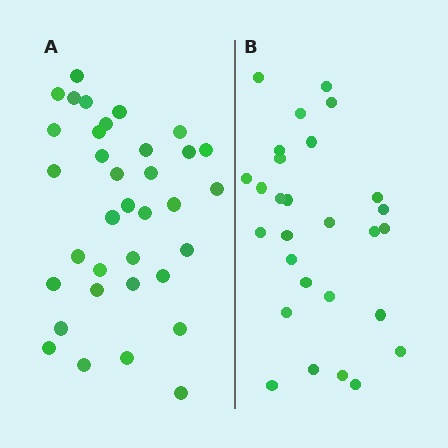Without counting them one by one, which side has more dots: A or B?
Region A (the left region) has more dots.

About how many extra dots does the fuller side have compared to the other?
Region A has roughly 8 or so more dots than region B.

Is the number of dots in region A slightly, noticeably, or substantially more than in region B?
Region A has noticeably more, but not dramatically so. The ratio is roughly 1.2 to 1.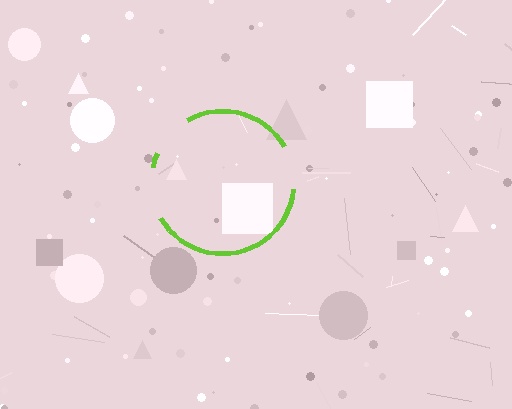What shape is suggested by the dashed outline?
The dashed outline suggests a circle.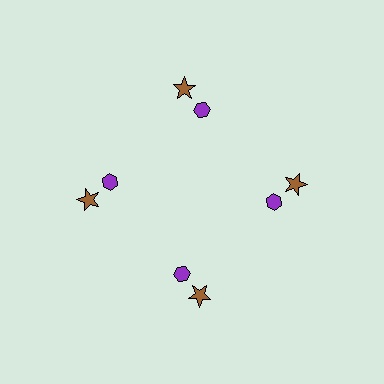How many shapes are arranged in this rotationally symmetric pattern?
There are 8 shapes, arranged in 4 groups of 2.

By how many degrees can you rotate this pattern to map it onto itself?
The pattern maps onto itself every 90 degrees of rotation.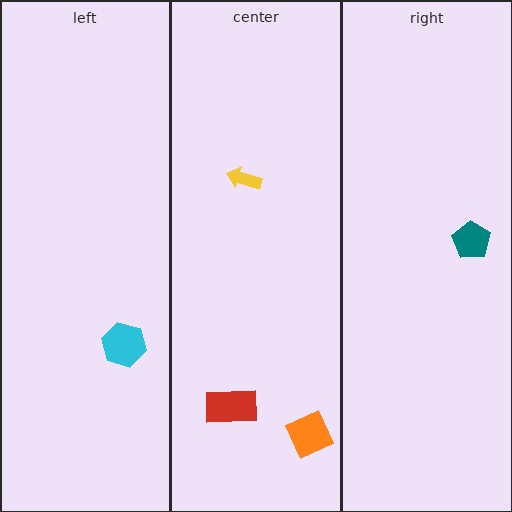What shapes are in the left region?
The cyan hexagon.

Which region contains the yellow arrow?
The center region.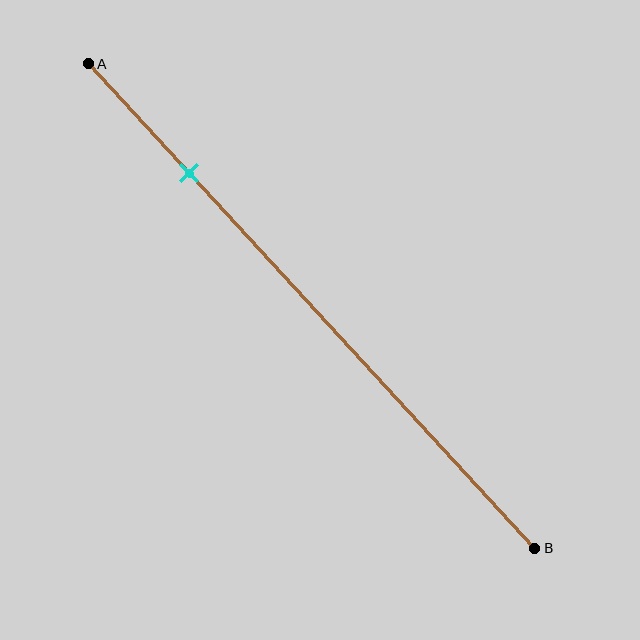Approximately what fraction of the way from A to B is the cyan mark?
The cyan mark is approximately 25% of the way from A to B.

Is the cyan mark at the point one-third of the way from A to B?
No, the mark is at about 25% from A, not at the 33% one-third point.